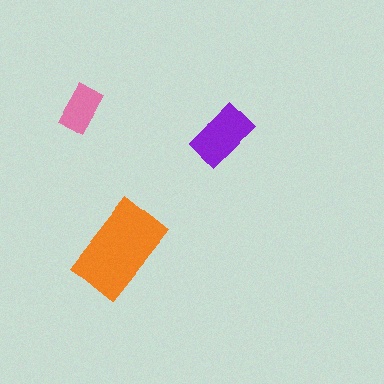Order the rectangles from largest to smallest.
the orange one, the purple one, the pink one.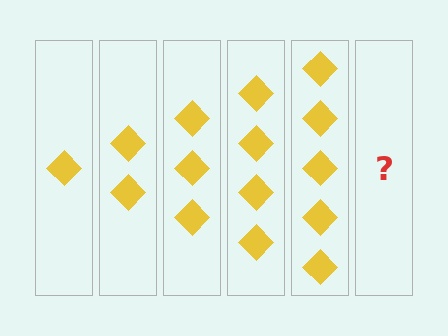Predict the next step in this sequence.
The next step is 6 diamonds.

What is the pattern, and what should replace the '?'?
The pattern is that each step adds one more diamond. The '?' should be 6 diamonds.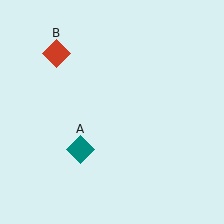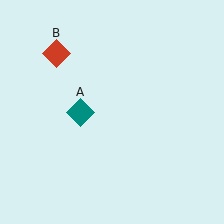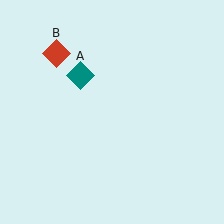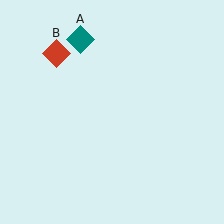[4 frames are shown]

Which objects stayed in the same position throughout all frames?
Red diamond (object B) remained stationary.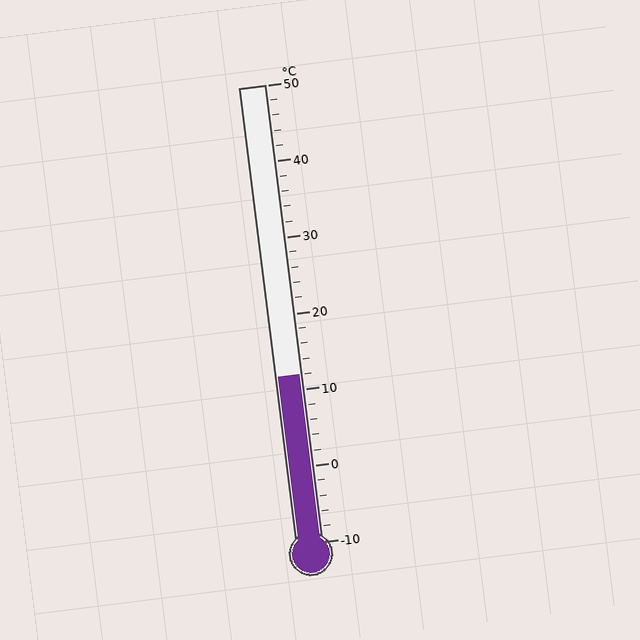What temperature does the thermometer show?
The thermometer shows approximately 12°C.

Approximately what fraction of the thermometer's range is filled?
The thermometer is filled to approximately 35% of its range.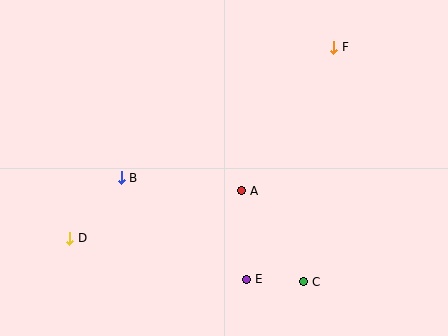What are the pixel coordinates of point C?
Point C is at (304, 282).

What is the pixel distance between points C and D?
The distance between C and D is 238 pixels.